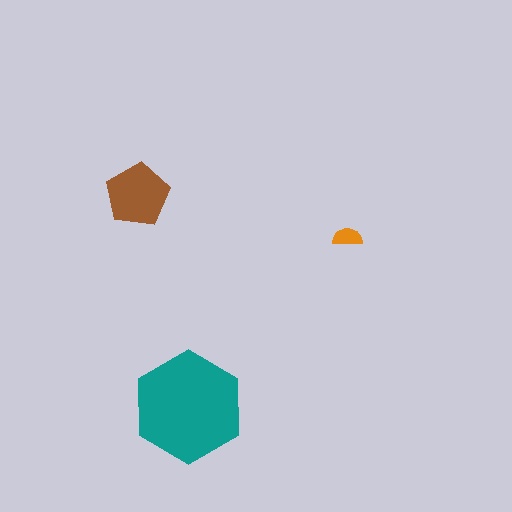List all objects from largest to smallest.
The teal hexagon, the brown pentagon, the orange semicircle.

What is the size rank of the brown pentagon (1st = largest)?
2nd.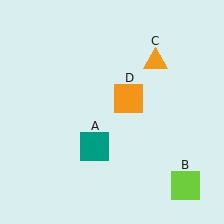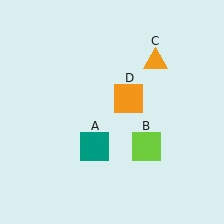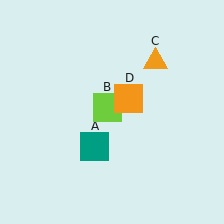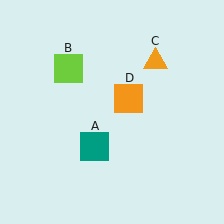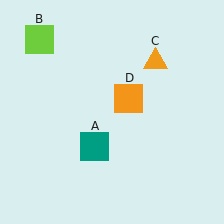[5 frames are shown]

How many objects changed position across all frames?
1 object changed position: lime square (object B).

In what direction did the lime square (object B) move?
The lime square (object B) moved up and to the left.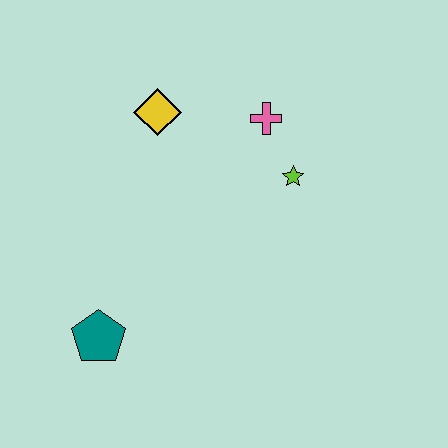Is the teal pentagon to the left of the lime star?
Yes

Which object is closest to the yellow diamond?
The pink cross is closest to the yellow diamond.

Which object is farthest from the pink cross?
The teal pentagon is farthest from the pink cross.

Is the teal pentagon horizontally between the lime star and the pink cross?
No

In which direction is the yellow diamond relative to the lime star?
The yellow diamond is to the left of the lime star.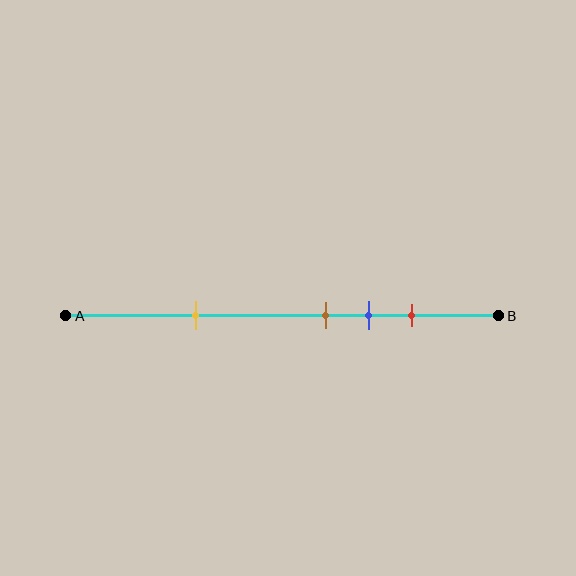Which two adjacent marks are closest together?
The brown and blue marks are the closest adjacent pair.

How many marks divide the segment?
There are 4 marks dividing the segment.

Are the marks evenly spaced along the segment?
No, the marks are not evenly spaced.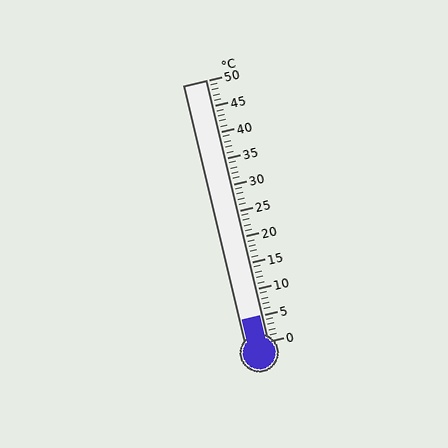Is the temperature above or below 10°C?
The temperature is below 10°C.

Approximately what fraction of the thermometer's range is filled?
The thermometer is filled to approximately 10% of its range.